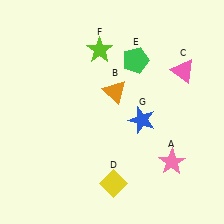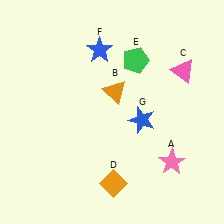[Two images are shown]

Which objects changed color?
D changed from yellow to orange. F changed from lime to blue.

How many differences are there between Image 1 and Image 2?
There are 2 differences between the two images.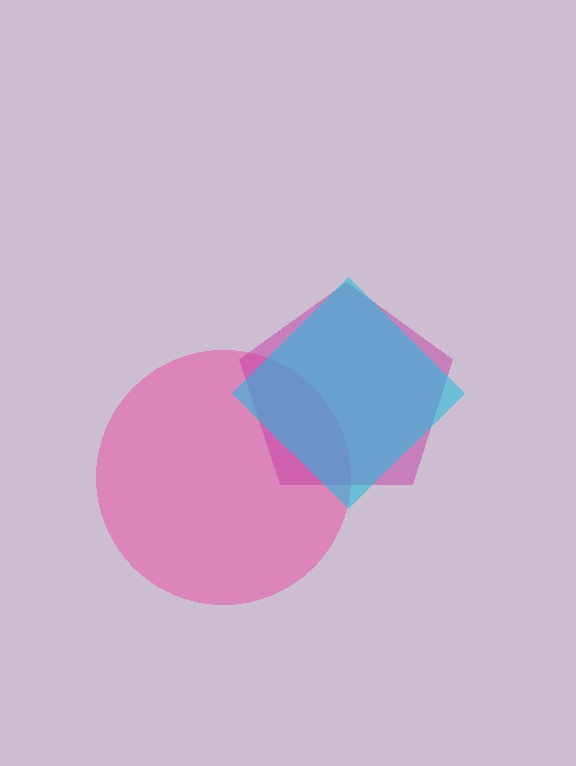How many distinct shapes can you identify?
There are 3 distinct shapes: a pink circle, a magenta pentagon, a cyan diamond.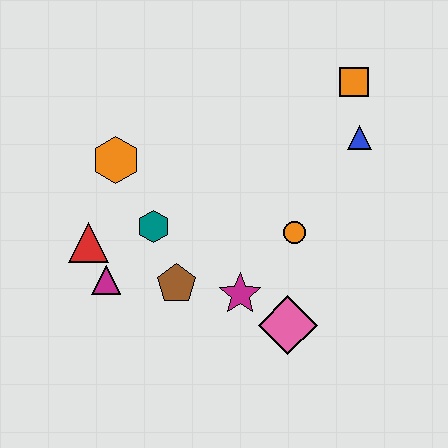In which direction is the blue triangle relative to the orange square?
The blue triangle is below the orange square.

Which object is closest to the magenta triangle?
The red triangle is closest to the magenta triangle.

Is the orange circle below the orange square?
Yes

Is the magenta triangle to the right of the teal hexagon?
No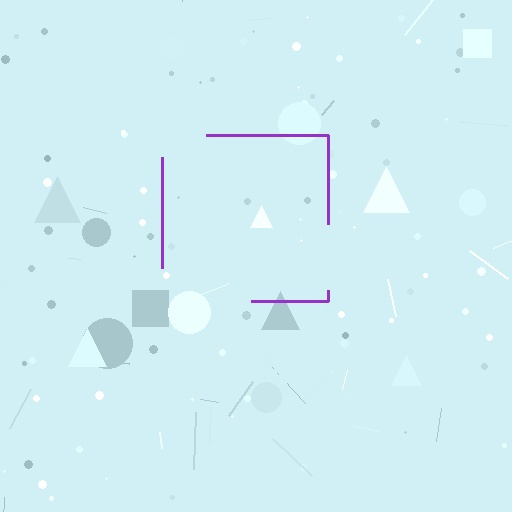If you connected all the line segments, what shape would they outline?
They would outline a square.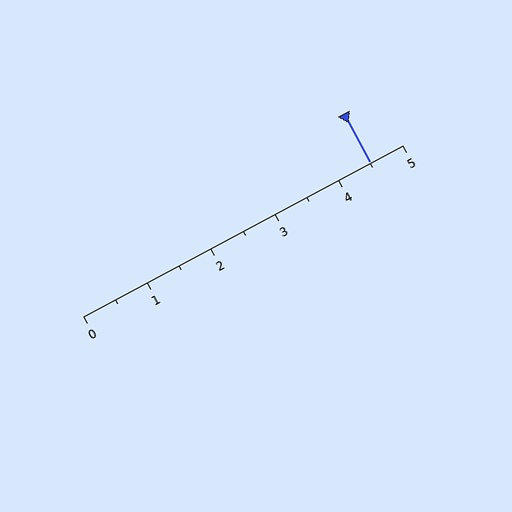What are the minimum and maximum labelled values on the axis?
The axis runs from 0 to 5.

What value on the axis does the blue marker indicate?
The marker indicates approximately 4.5.